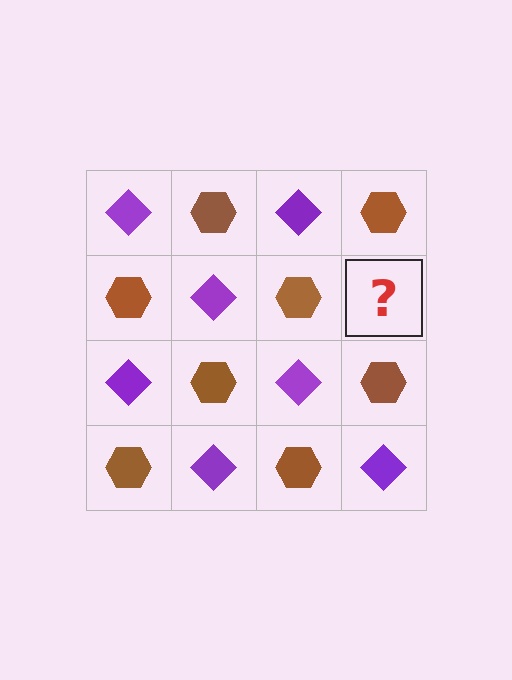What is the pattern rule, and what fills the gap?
The rule is that it alternates purple diamond and brown hexagon in a checkerboard pattern. The gap should be filled with a purple diamond.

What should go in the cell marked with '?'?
The missing cell should contain a purple diamond.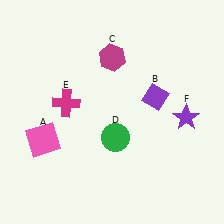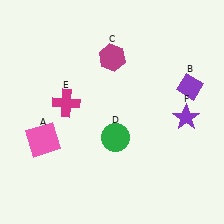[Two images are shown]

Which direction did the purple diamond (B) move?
The purple diamond (B) moved right.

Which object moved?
The purple diamond (B) moved right.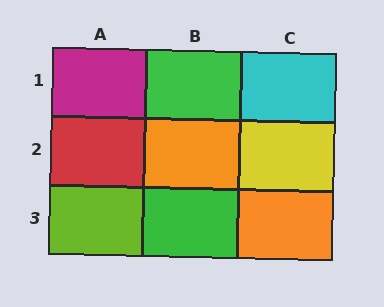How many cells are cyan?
1 cell is cyan.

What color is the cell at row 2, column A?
Red.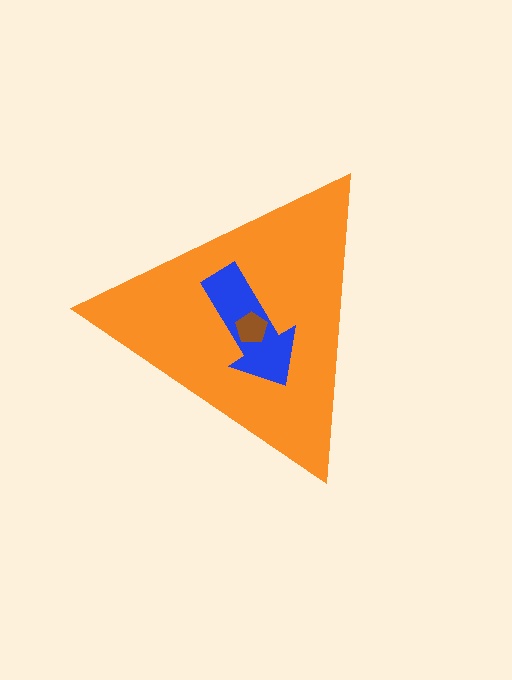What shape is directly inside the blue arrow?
The brown pentagon.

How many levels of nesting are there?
3.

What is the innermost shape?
The brown pentagon.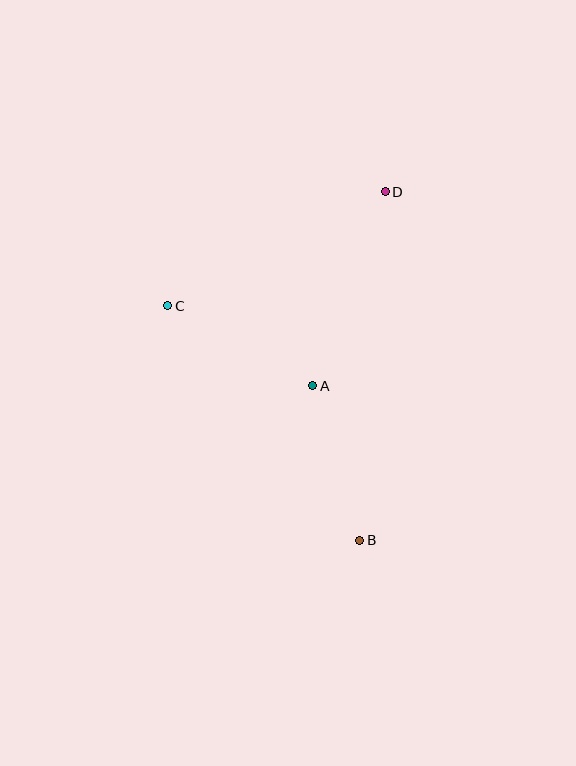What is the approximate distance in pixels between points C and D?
The distance between C and D is approximately 246 pixels.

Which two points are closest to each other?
Points A and B are closest to each other.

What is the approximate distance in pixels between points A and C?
The distance between A and C is approximately 166 pixels.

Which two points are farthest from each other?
Points B and D are farthest from each other.